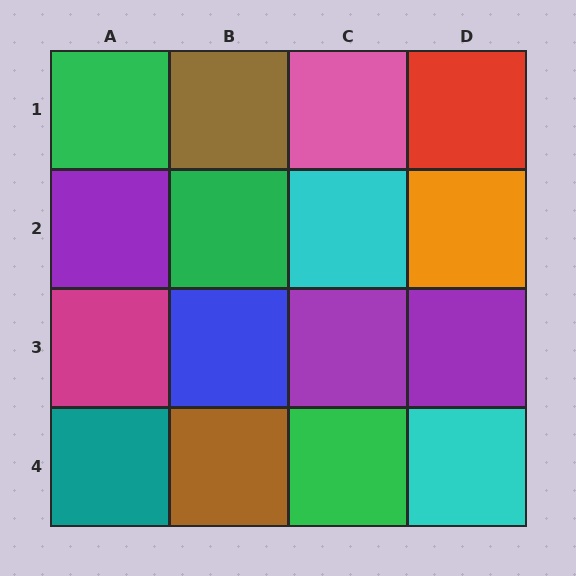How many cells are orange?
1 cell is orange.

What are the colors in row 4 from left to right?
Teal, brown, green, cyan.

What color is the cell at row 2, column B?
Green.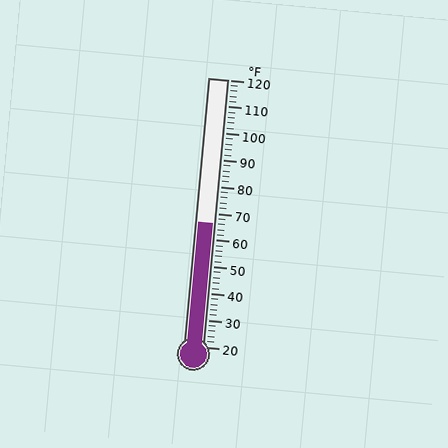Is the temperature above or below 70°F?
The temperature is below 70°F.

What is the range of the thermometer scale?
The thermometer scale ranges from 20°F to 120°F.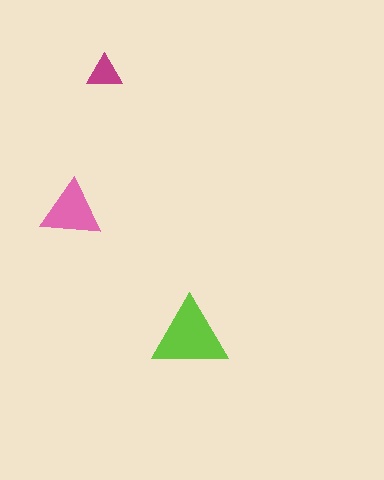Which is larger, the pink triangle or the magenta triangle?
The pink one.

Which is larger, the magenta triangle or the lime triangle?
The lime one.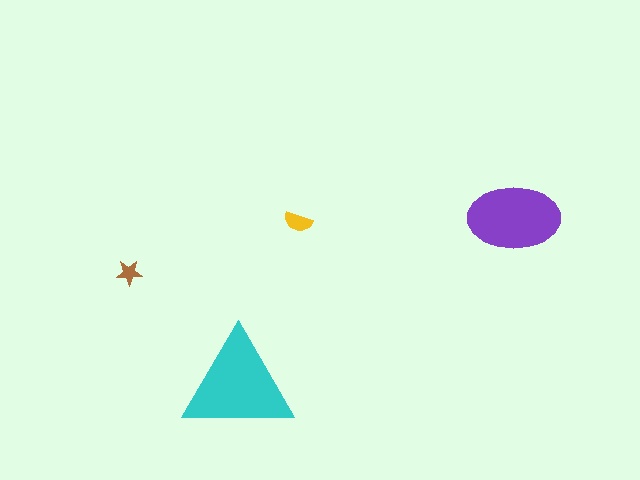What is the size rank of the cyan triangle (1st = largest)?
1st.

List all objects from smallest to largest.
The brown star, the yellow semicircle, the purple ellipse, the cyan triangle.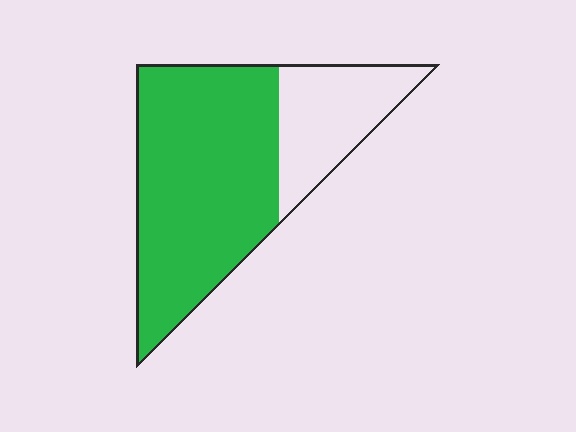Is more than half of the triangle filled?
Yes.